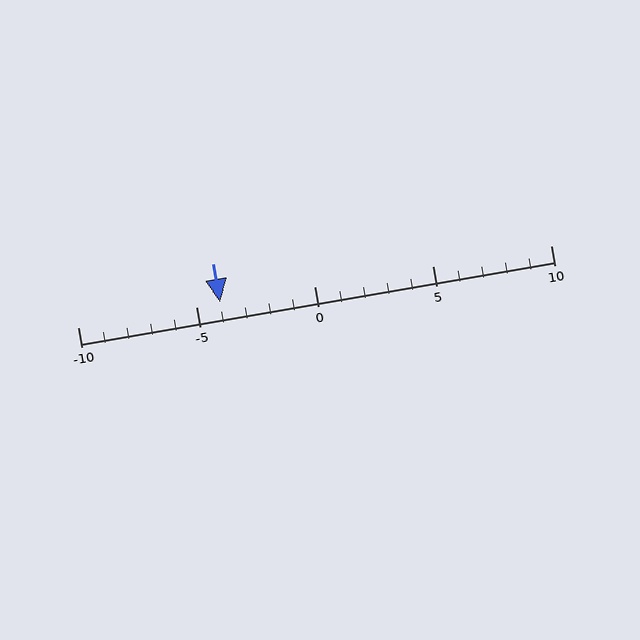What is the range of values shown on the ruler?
The ruler shows values from -10 to 10.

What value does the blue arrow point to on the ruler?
The blue arrow points to approximately -4.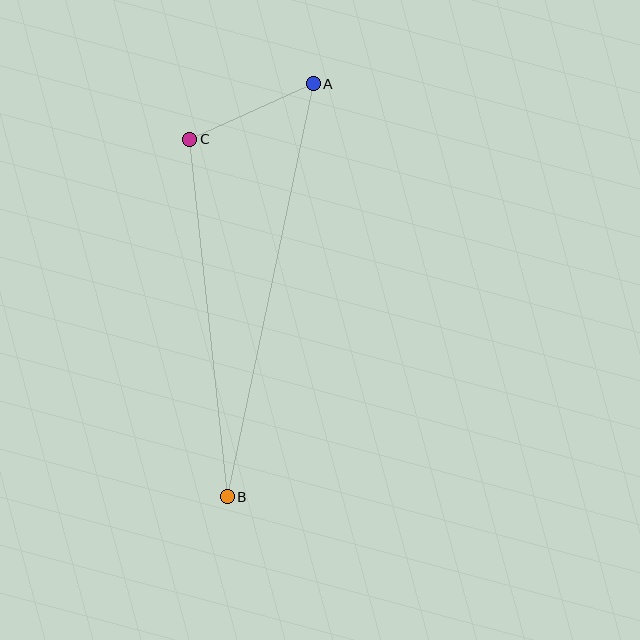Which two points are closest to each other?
Points A and C are closest to each other.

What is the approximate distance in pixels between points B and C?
The distance between B and C is approximately 360 pixels.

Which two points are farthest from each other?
Points A and B are farthest from each other.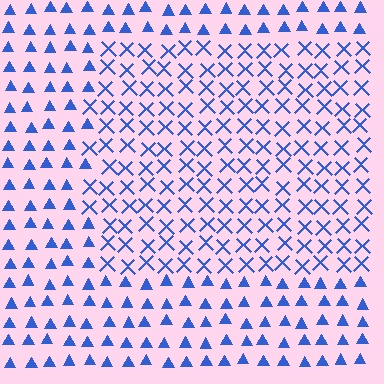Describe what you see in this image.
The image is filled with small blue elements arranged in a uniform grid. A rectangle-shaped region contains X marks, while the surrounding area contains triangles. The boundary is defined purely by the change in element shape.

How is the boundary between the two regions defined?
The boundary is defined by a change in element shape: X marks inside vs. triangles outside. All elements share the same color and spacing.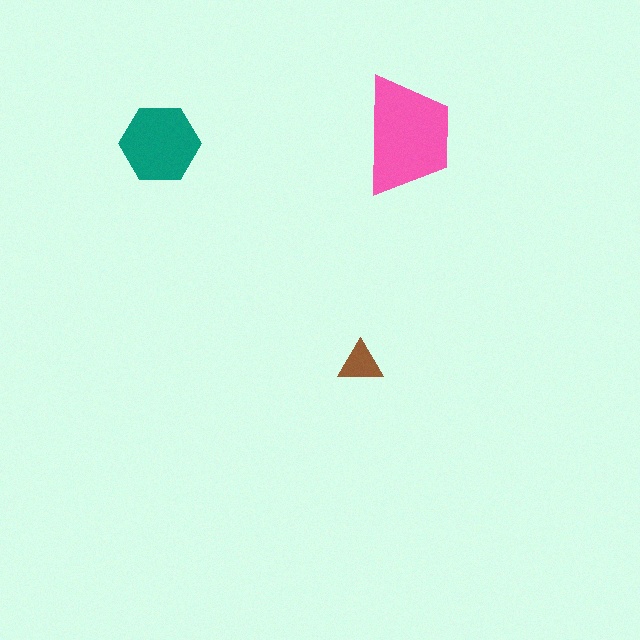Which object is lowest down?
The brown triangle is bottommost.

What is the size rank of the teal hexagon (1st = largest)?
2nd.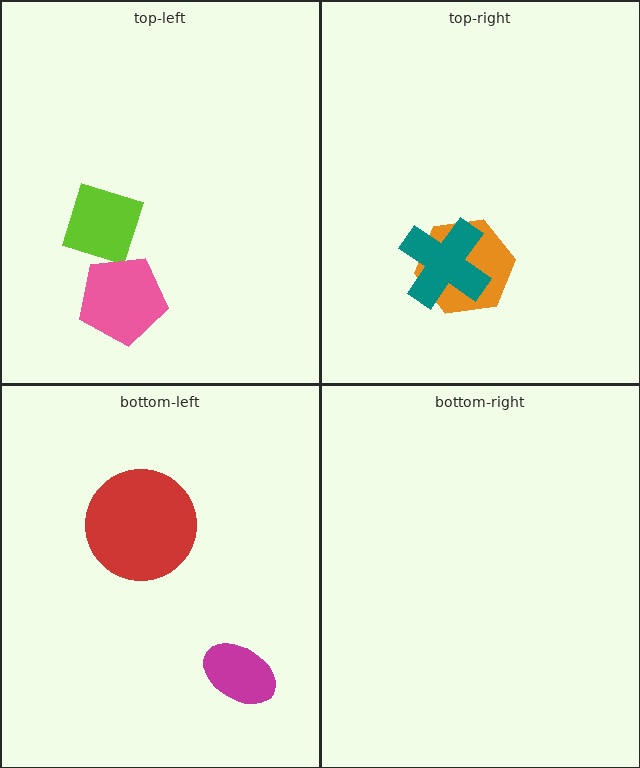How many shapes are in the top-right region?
2.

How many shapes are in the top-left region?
2.